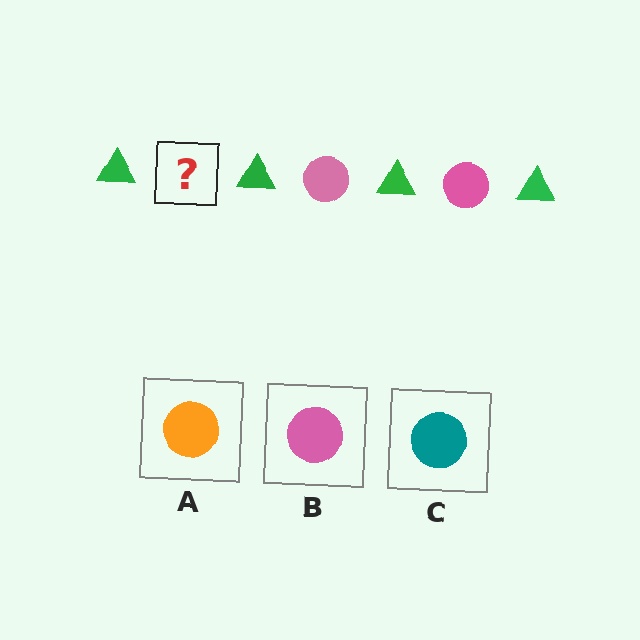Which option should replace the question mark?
Option B.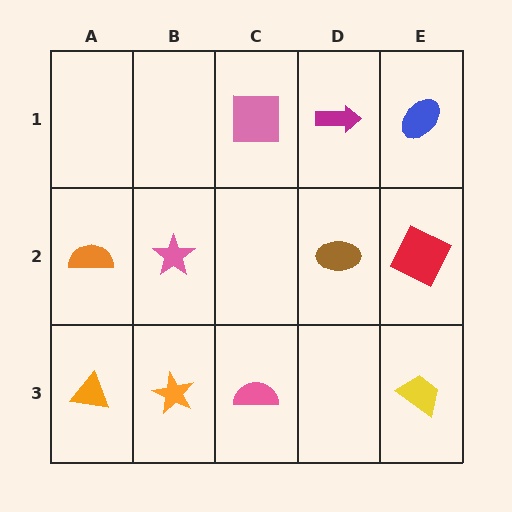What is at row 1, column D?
A magenta arrow.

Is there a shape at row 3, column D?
No, that cell is empty.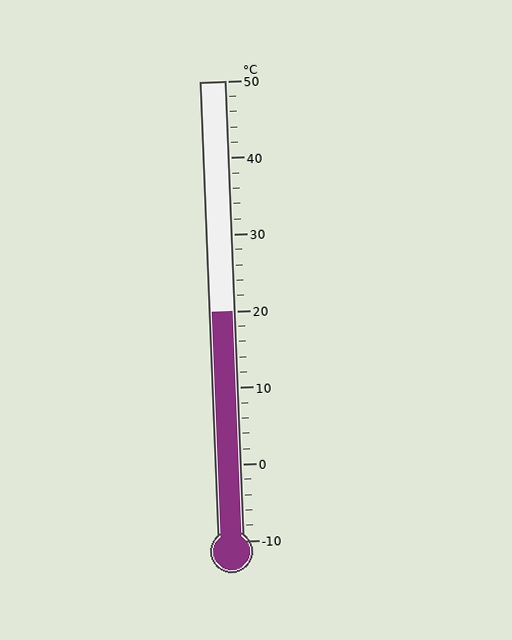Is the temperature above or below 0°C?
The temperature is above 0°C.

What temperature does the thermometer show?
The thermometer shows approximately 20°C.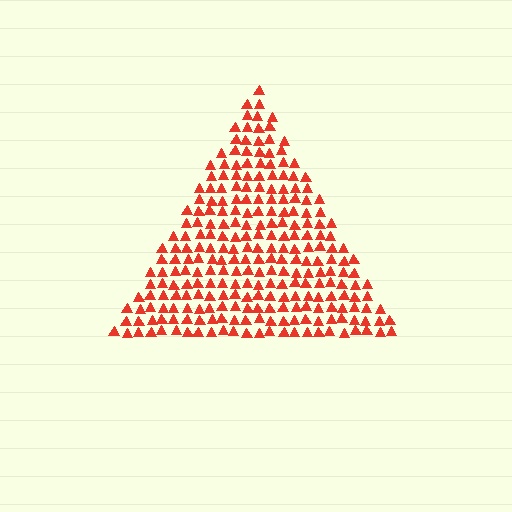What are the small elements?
The small elements are triangles.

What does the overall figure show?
The overall figure shows a triangle.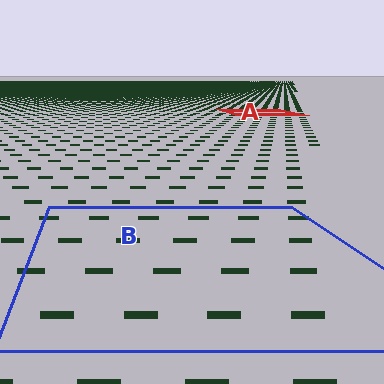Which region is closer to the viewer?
Region B is closer. The texture elements there are larger and more spread out.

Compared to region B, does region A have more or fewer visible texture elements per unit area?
Region A has more texture elements per unit area — they are packed more densely because it is farther away.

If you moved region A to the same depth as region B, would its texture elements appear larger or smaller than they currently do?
They would appear larger. At a closer depth, the same texture elements are projected at a bigger on-screen size.